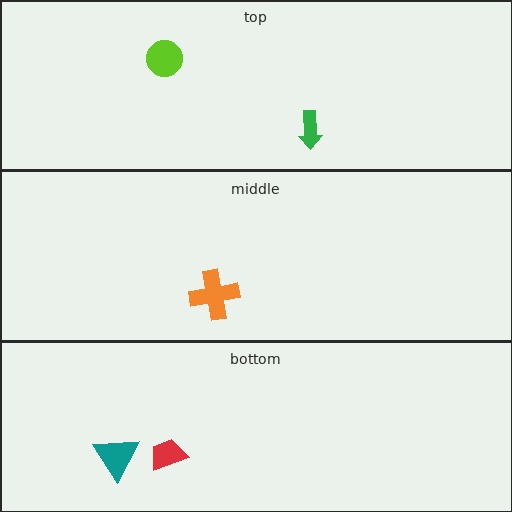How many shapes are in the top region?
2.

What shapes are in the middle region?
The orange cross.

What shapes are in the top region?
The lime circle, the green arrow.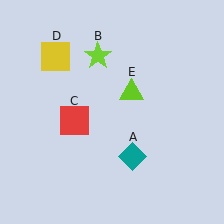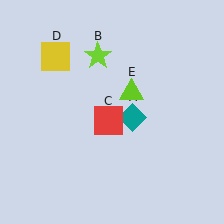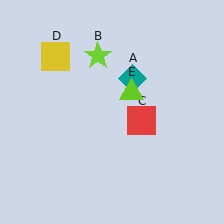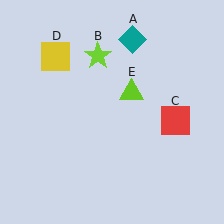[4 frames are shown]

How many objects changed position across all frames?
2 objects changed position: teal diamond (object A), red square (object C).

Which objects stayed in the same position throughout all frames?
Lime star (object B) and yellow square (object D) and lime triangle (object E) remained stationary.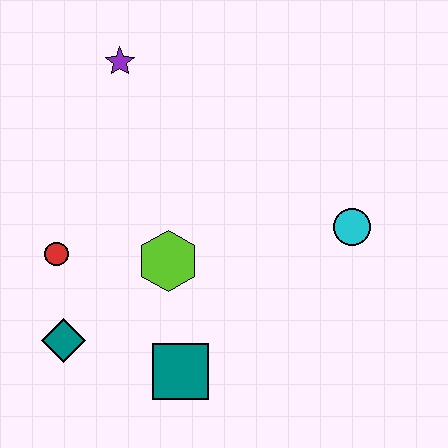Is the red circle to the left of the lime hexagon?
Yes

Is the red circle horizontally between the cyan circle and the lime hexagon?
No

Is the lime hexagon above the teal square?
Yes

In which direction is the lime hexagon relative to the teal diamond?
The lime hexagon is to the right of the teal diamond.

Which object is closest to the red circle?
The teal diamond is closest to the red circle.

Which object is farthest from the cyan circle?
The teal diamond is farthest from the cyan circle.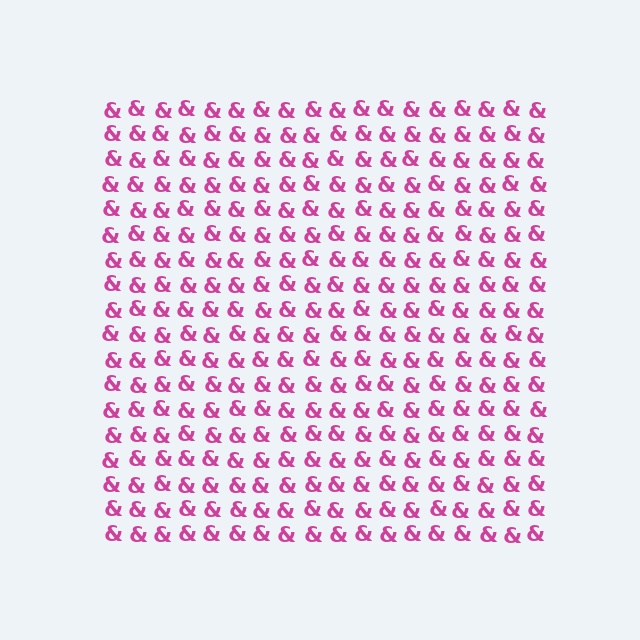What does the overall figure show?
The overall figure shows a square.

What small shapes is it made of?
It is made of small ampersands.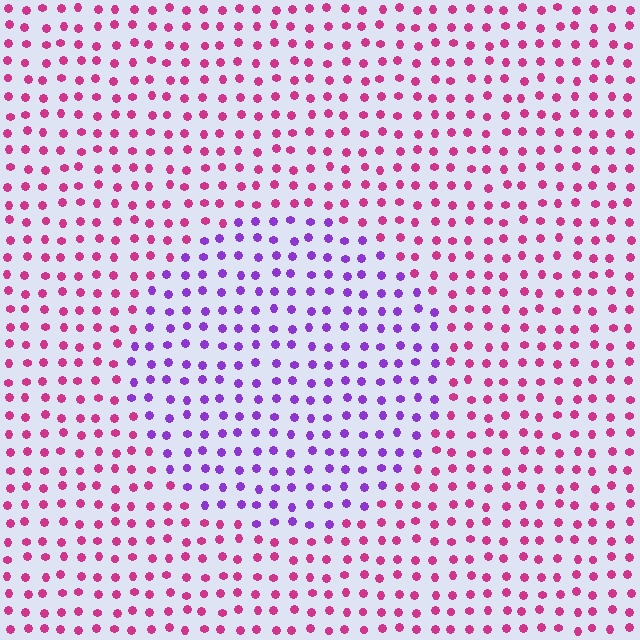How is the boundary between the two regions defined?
The boundary is defined purely by a slight shift in hue (about 52 degrees). Spacing, size, and orientation are identical on both sides.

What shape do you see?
I see a circle.